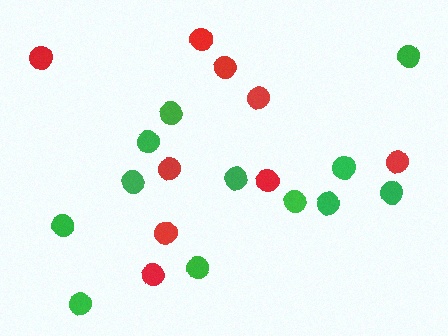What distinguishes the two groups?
There are 2 groups: one group of green circles (12) and one group of red circles (9).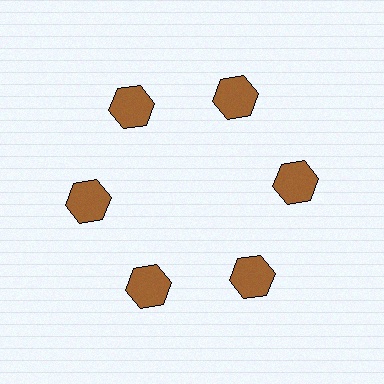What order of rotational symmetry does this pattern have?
This pattern has 6-fold rotational symmetry.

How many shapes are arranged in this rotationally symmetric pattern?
There are 6 shapes, arranged in 6 groups of 1.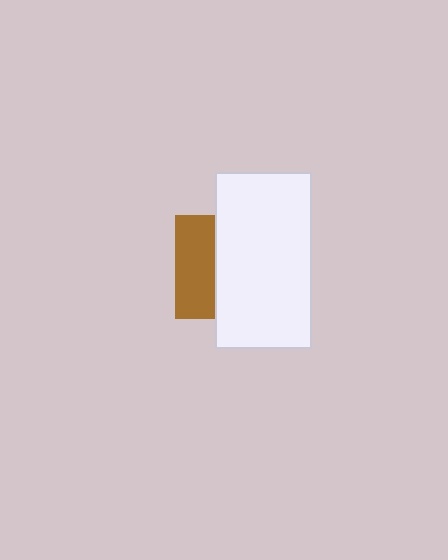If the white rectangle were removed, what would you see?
You would see the complete brown square.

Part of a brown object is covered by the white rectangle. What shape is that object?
It is a square.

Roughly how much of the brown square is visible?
A small part of it is visible (roughly 39%).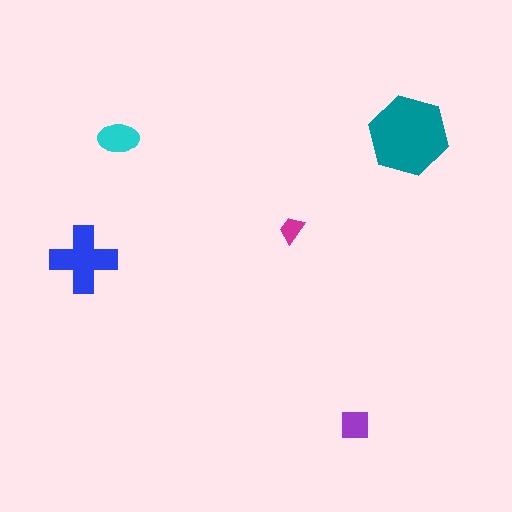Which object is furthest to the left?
The blue cross is leftmost.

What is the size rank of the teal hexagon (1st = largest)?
1st.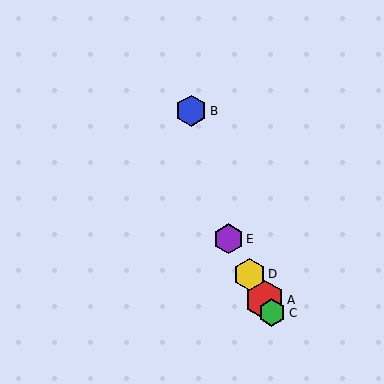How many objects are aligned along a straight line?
4 objects (A, C, D, E) are aligned along a straight line.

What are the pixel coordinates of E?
Object E is at (228, 239).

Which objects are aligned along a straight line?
Objects A, C, D, E are aligned along a straight line.